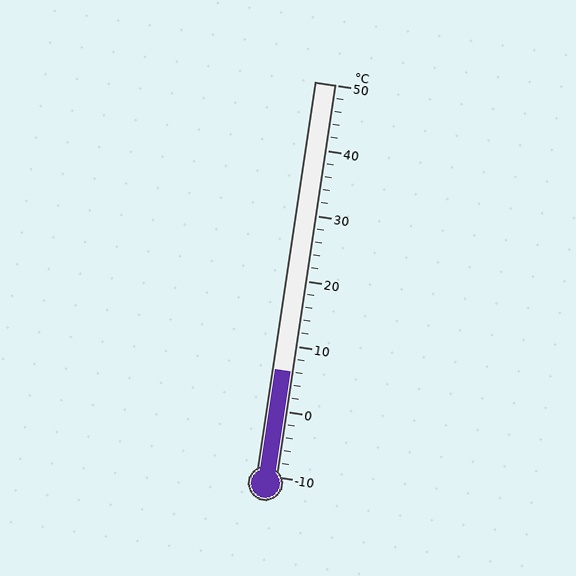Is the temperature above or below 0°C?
The temperature is above 0°C.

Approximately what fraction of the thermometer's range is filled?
The thermometer is filled to approximately 25% of its range.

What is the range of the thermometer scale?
The thermometer scale ranges from -10°C to 50°C.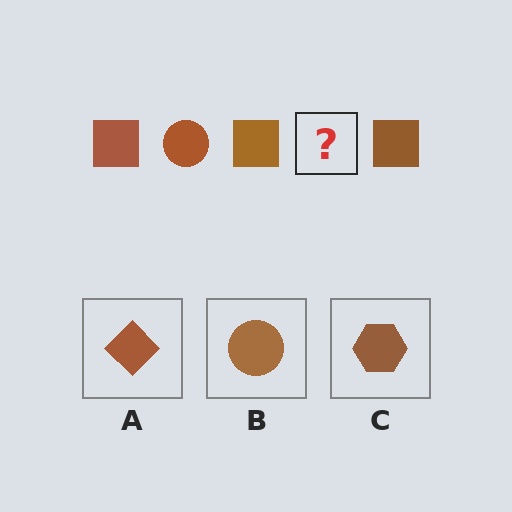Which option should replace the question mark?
Option B.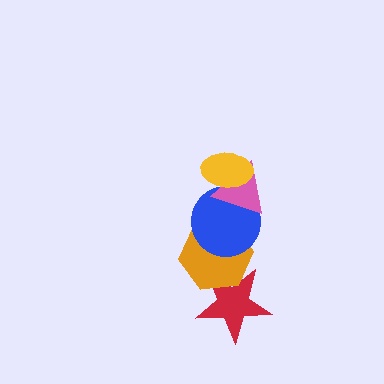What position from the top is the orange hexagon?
The orange hexagon is 4th from the top.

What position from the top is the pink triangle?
The pink triangle is 2nd from the top.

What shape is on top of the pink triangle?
The yellow ellipse is on top of the pink triangle.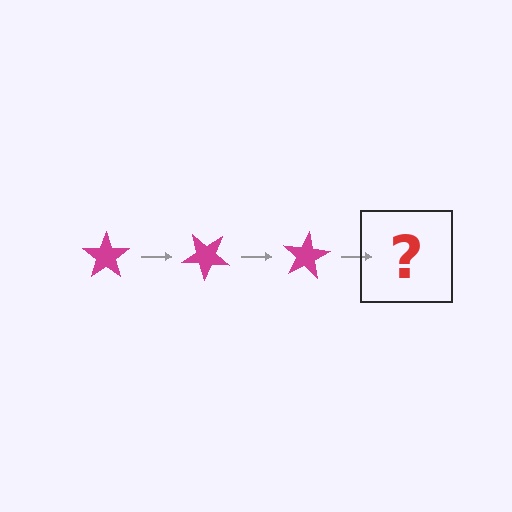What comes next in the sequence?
The next element should be a magenta star rotated 120 degrees.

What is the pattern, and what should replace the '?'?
The pattern is that the star rotates 40 degrees each step. The '?' should be a magenta star rotated 120 degrees.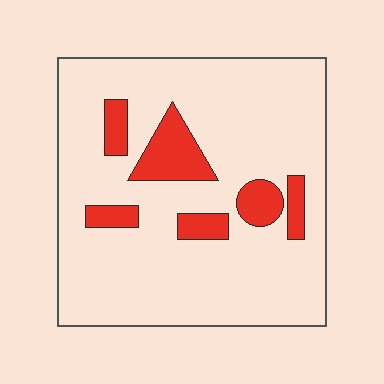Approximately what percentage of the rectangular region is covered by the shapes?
Approximately 15%.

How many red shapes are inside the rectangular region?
6.